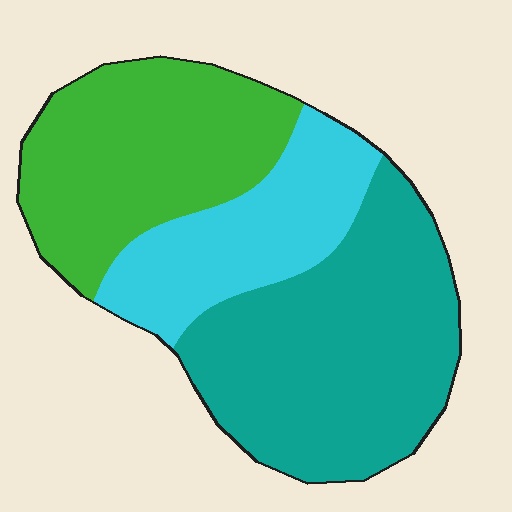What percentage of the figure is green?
Green covers about 35% of the figure.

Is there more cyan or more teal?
Teal.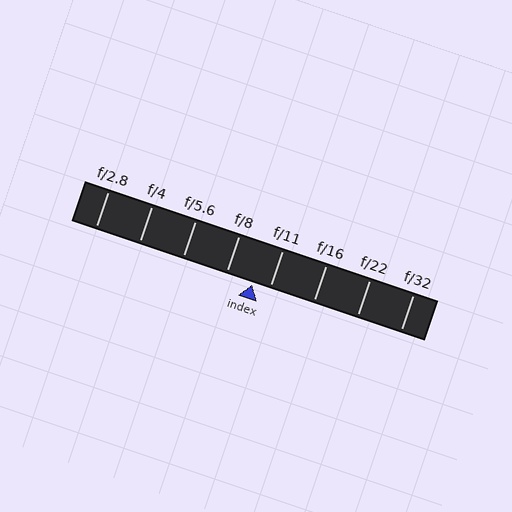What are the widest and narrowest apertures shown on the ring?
The widest aperture shown is f/2.8 and the narrowest is f/32.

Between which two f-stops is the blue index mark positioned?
The index mark is between f/8 and f/11.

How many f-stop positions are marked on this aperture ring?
There are 8 f-stop positions marked.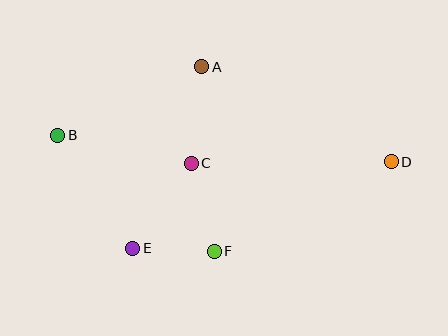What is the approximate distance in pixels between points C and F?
The distance between C and F is approximately 91 pixels.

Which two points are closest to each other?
Points E and F are closest to each other.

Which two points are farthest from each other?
Points B and D are farthest from each other.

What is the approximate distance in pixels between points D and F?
The distance between D and F is approximately 199 pixels.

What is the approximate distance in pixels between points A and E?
The distance between A and E is approximately 194 pixels.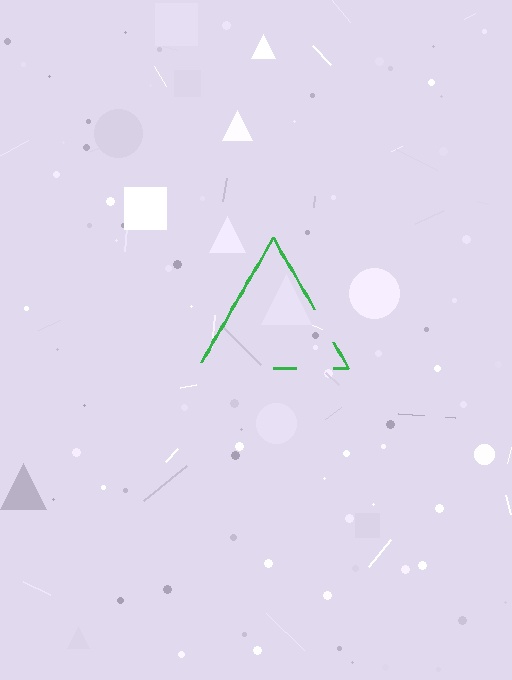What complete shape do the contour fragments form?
The contour fragments form a triangle.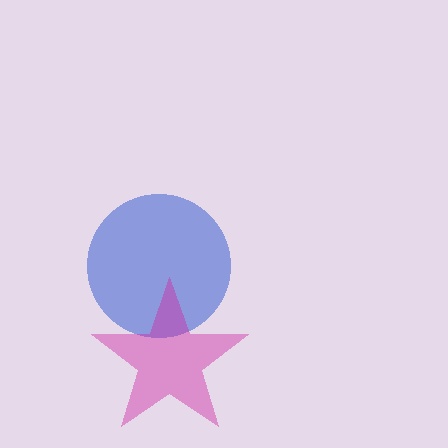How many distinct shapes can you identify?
There are 2 distinct shapes: a blue circle, a magenta star.